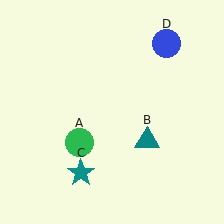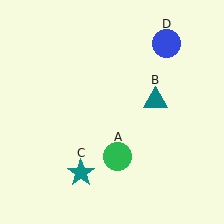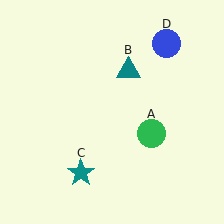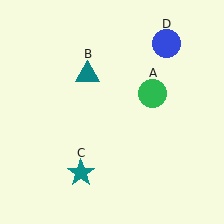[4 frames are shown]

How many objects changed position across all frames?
2 objects changed position: green circle (object A), teal triangle (object B).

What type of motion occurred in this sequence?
The green circle (object A), teal triangle (object B) rotated counterclockwise around the center of the scene.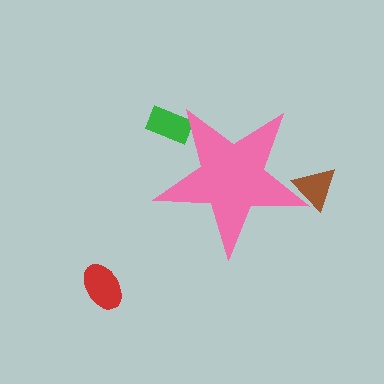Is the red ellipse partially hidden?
No, the red ellipse is fully visible.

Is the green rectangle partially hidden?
Yes, the green rectangle is partially hidden behind the pink star.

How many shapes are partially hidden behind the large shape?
2 shapes are partially hidden.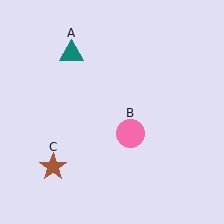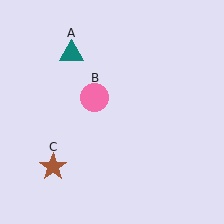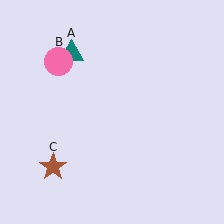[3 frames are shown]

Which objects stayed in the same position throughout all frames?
Teal triangle (object A) and brown star (object C) remained stationary.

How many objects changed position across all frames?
1 object changed position: pink circle (object B).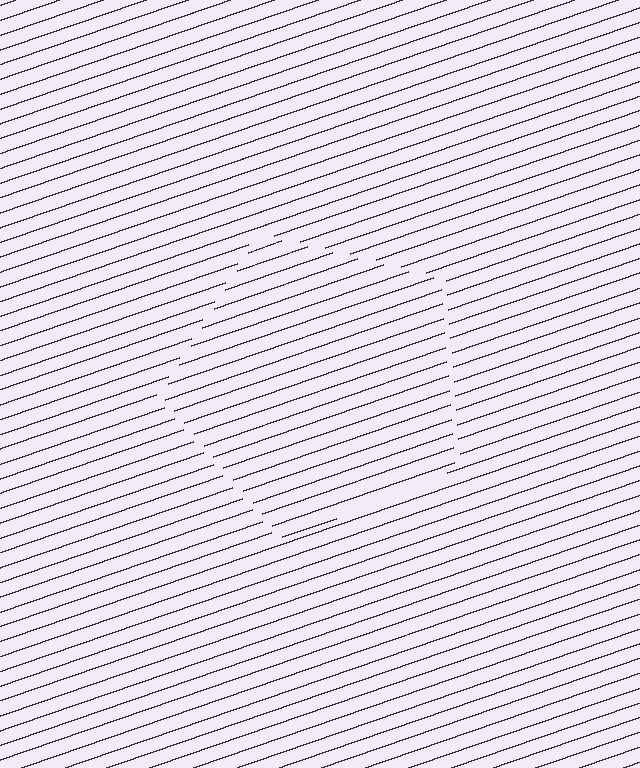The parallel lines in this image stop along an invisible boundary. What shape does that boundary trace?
An illusory pentagon. The interior of the shape contains the same grating, shifted by half a period — the contour is defined by the phase discontinuity where line-ends from the inner and outer gratings abut.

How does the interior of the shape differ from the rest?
The interior of the shape contains the same grating, shifted by half a period — the contour is defined by the phase discontinuity where line-ends from the inner and outer gratings abut.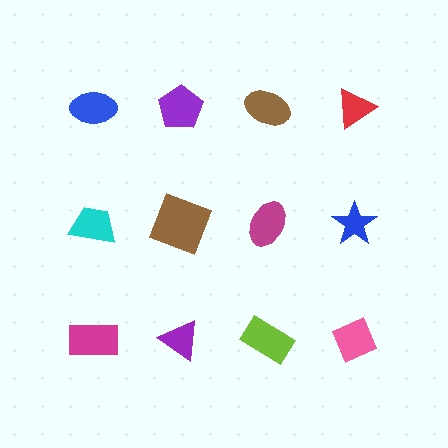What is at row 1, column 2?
A purple pentagon.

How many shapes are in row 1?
4 shapes.